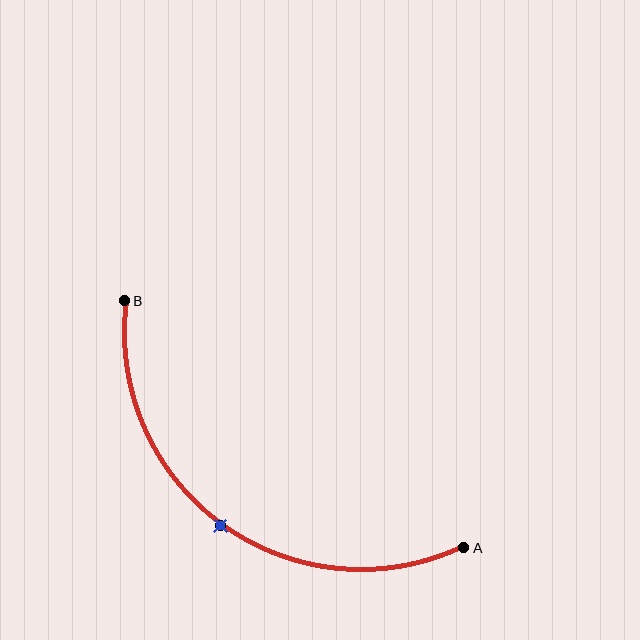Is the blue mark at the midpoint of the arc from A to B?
Yes. The blue mark lies on the arc at equal arc-length from both A and B — it is the arc midpoint.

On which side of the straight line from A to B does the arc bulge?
The arc bulges below and to the left of the straight line connecting A and B.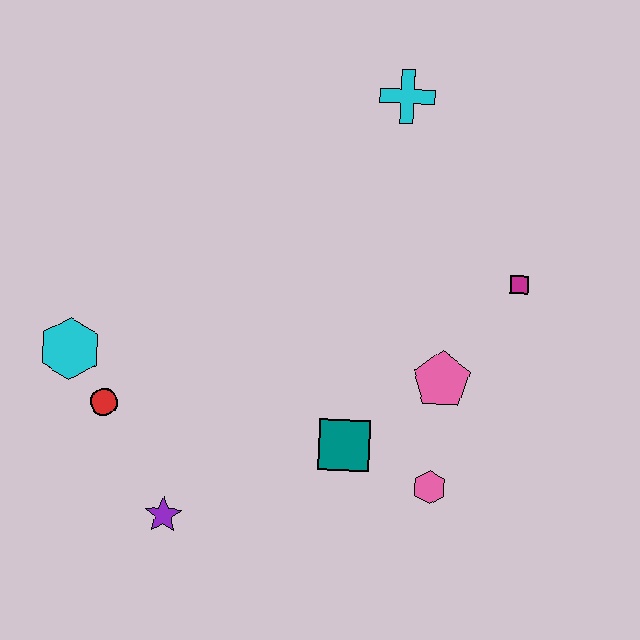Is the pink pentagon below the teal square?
No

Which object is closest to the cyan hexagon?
The red circle is closest to the cyan hexagon.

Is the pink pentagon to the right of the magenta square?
No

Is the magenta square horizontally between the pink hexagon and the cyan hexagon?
No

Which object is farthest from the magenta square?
The cyan hexagon is farthest from the magenta square.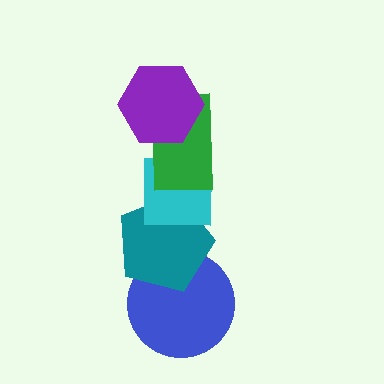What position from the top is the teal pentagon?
The teal pentagon is 4th from the top.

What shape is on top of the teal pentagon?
The cyan square is on top of the teal pentagon.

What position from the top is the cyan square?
The cyan square is 3rd from the top.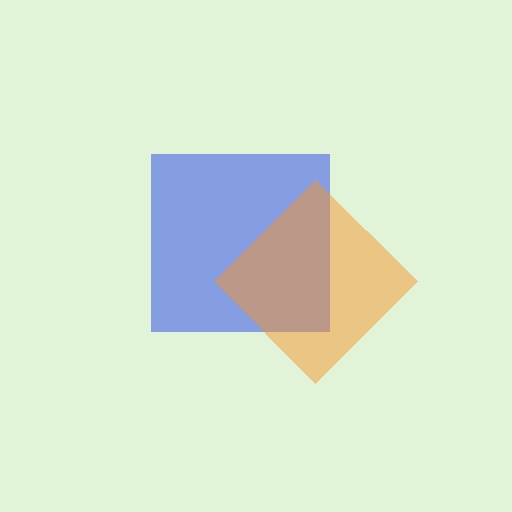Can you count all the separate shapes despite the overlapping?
Yes, there are 2 separate shapes.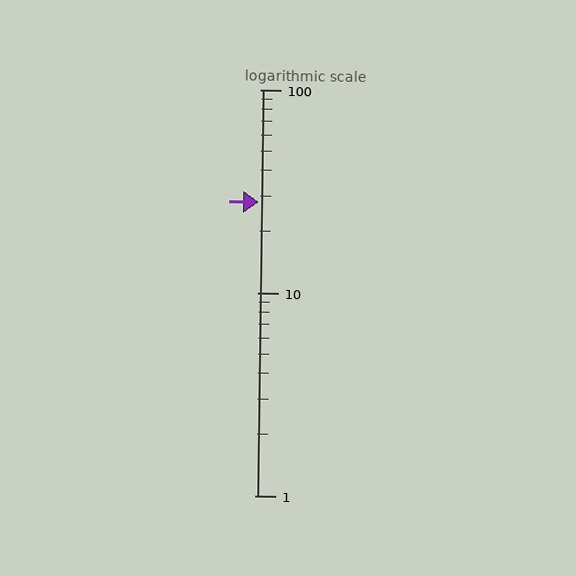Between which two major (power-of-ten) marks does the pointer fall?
The pointer is between 10 and 100.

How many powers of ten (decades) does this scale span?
The scale spans 2 decades, from 1 to 100.